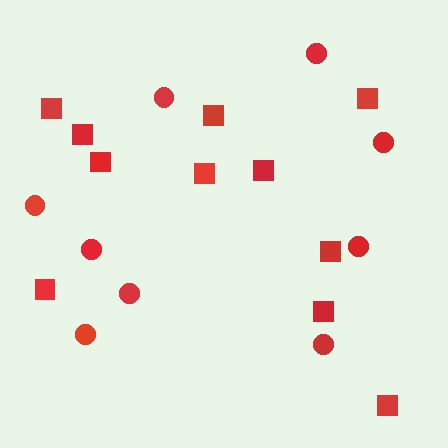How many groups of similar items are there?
There are 2 groups: one group of squares (11) and one group of circles (9).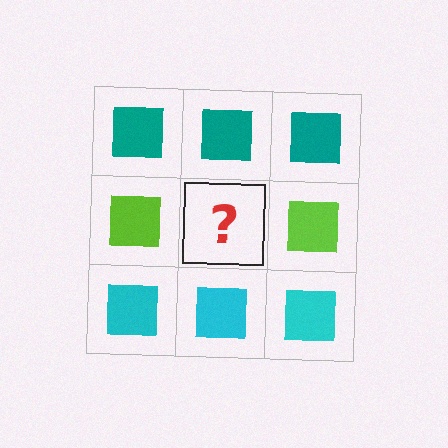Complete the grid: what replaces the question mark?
The question mark should be replaced with a lime square.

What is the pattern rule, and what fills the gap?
The rule is that each row has a consistent color. The gap should be filled with a lime square.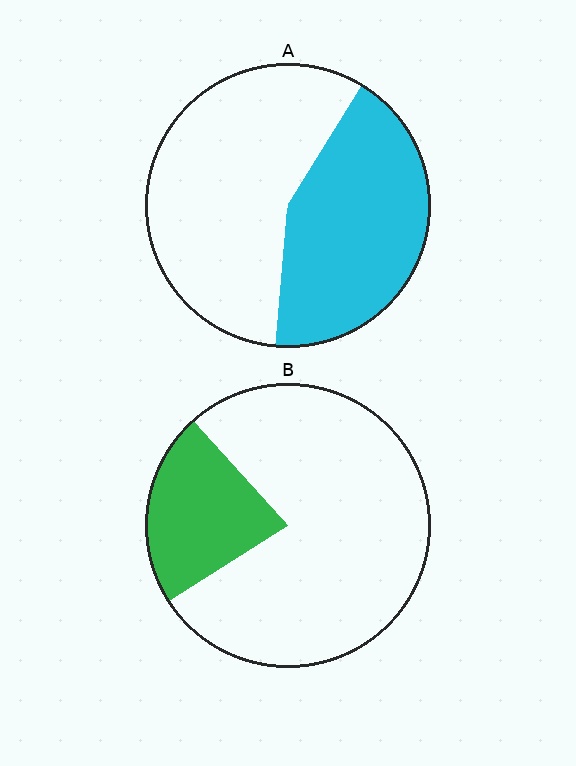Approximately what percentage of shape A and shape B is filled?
A is approximately 45% and B is approximately 20%.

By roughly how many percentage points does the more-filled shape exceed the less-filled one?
By roughly 20 percentage points (A over B).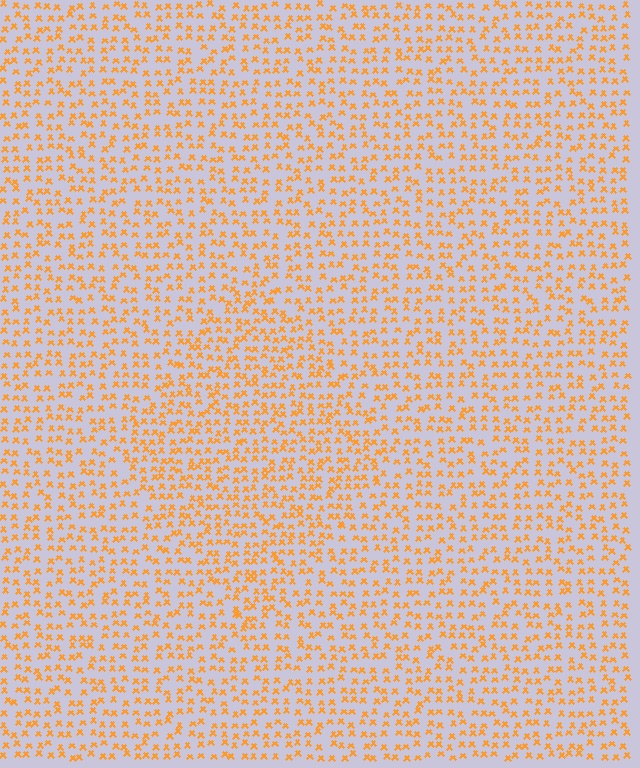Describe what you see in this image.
The image contains small orange elements arranged at two different densities. A diamond-shaped region is visible where the elements are more densely packed than the surrounding area.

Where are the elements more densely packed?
The elements are more densely packed inside the diamond boundary.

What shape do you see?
I see a diamond.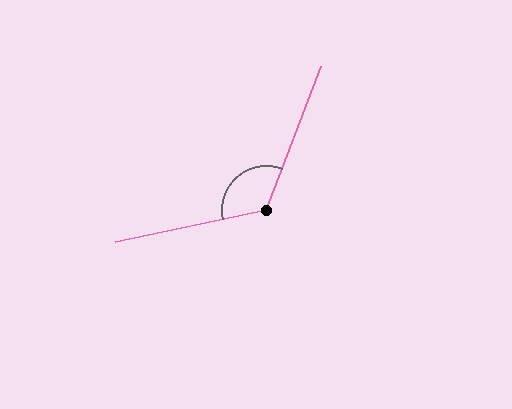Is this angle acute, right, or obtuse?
It is obtuse.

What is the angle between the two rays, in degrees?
Approximately 123 degrees.